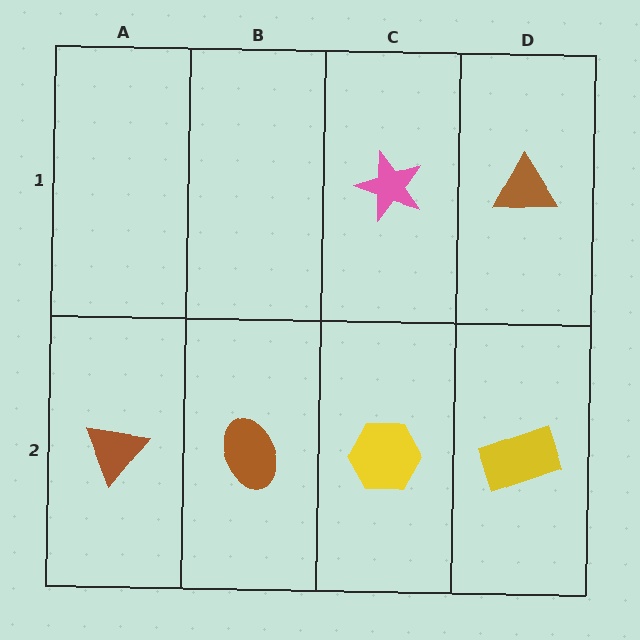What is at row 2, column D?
A yellow rectangle.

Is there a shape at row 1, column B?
No, that cell is empty.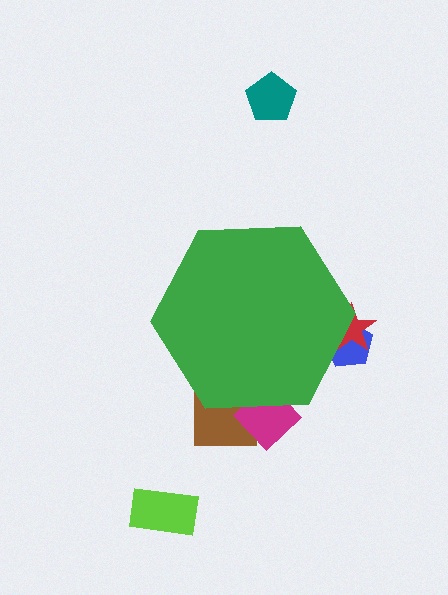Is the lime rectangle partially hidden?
No, the lime rectangle is fully visible.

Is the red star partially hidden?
Yes, the red star is partially hidden behind the green hexagon.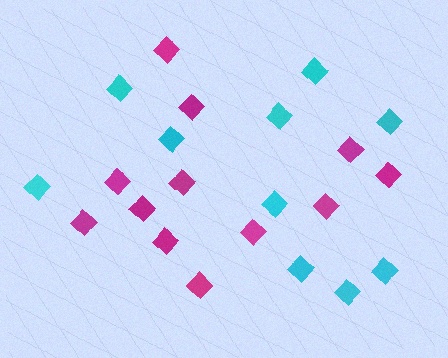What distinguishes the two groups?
There are 2 groups: one group of magenta diamonds (12) and one group of cyan diamonds (10).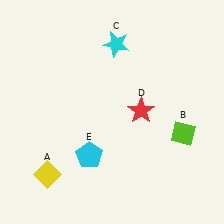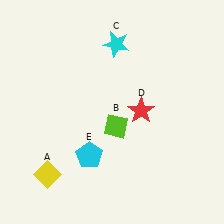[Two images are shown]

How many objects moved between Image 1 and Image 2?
1 object moved between the two images.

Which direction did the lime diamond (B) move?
The lime diamond (B) moved left.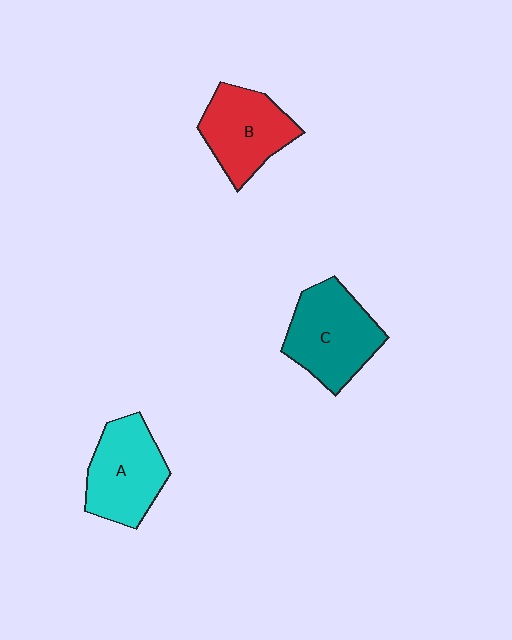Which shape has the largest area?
Shape C (teal).